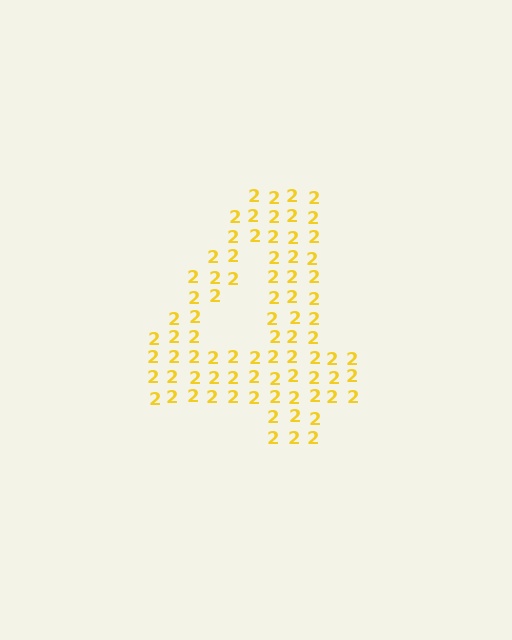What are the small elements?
The small elements are digit 2's.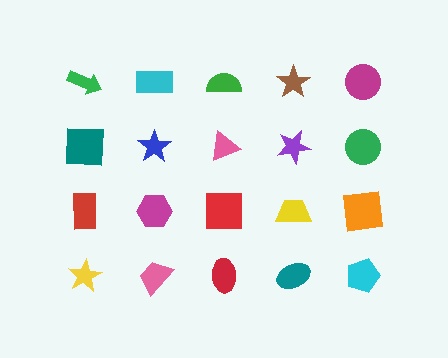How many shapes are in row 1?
5 shapes.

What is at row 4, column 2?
A pink trapezoid.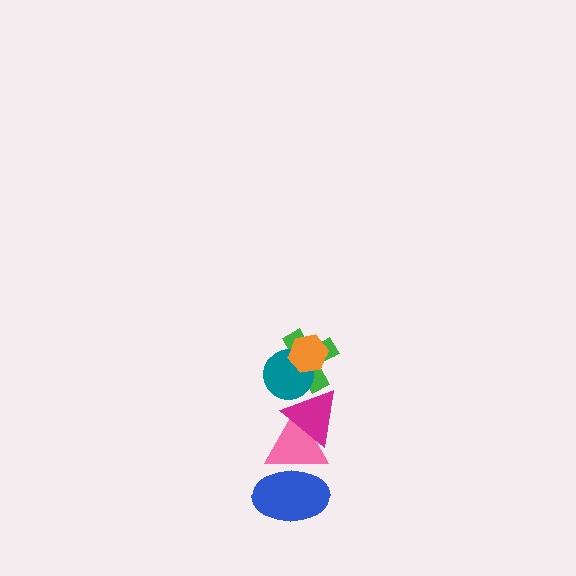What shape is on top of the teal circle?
The orange hexagon is on top of the teal circle.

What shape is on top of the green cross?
The teal circle is on top of the green cross.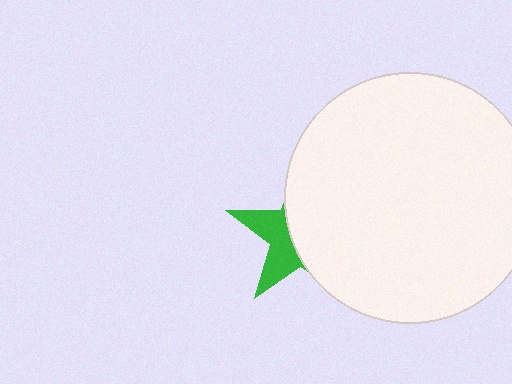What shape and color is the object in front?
The object in front is a white circle.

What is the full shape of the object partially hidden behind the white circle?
The partially hidden object is a green star.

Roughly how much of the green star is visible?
A small part of it is visible (roughly 37%).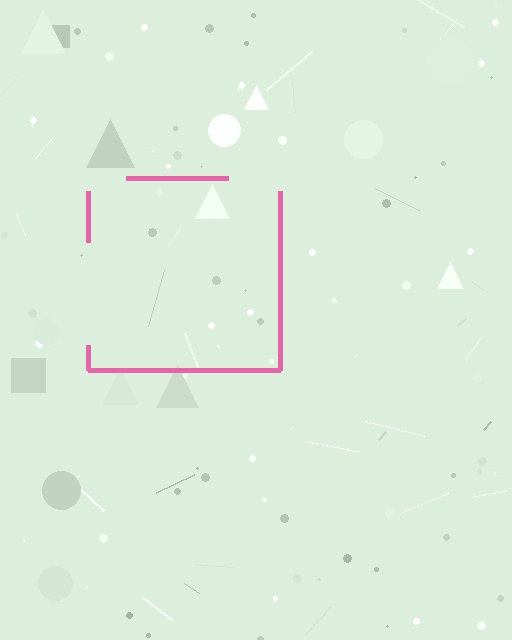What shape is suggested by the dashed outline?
The dashed outline suggests a square.